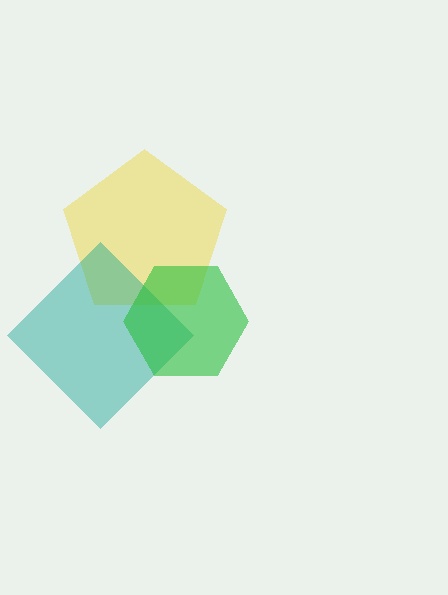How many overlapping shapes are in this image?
There are 3 overlapping shapes in the image.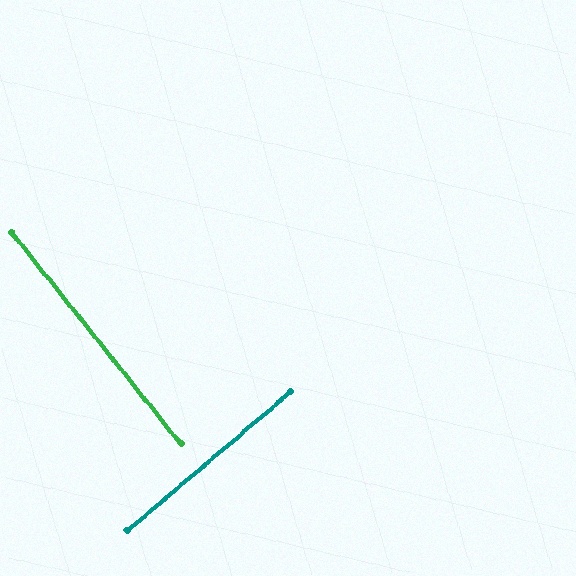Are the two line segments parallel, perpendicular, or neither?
Perpendicular — they meet at approximately 88°.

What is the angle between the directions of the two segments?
Approximately 88 degrees.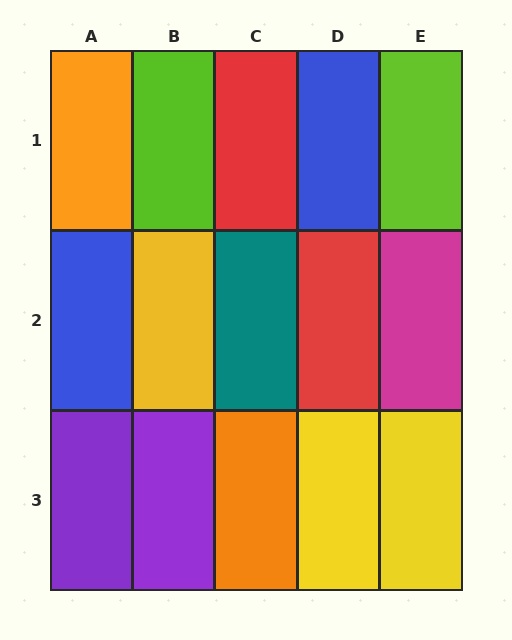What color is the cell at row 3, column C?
Orange.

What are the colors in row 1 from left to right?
Orange, lime, red, blue, lime.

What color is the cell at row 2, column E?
Magenta.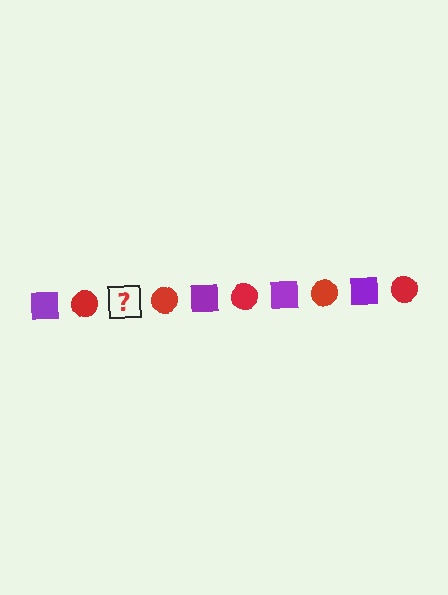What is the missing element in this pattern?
The missing element is a purple square.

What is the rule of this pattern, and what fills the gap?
The rule is that the pattern alternates between purple square and red circle. The gap should be filled with a purple square.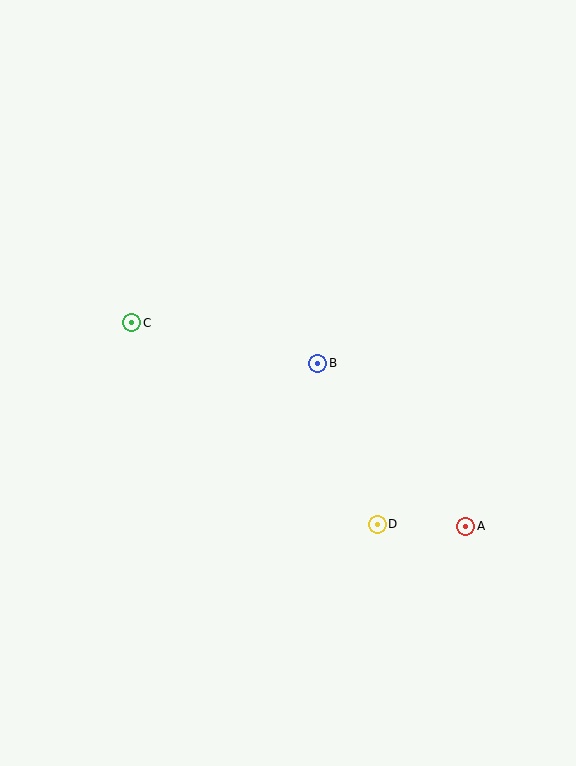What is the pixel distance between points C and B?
The distance between C and B is 190 pixels.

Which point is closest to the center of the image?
Point B at (318, 363) is closest to the center.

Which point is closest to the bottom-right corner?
Point A is closest to the bottom-right corner.